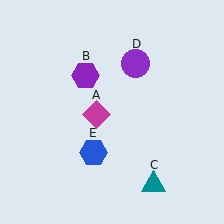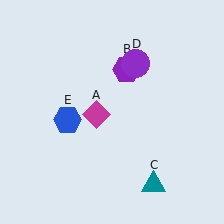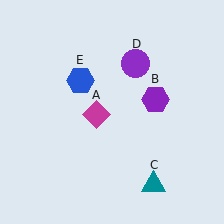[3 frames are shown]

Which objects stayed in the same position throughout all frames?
Magenta diamond (object A) and teal triangle (object C) and purple circle (object D) remained stationary.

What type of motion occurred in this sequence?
The purple hexagon (object B), blue hexagon (object E) rotated clockwise around the center of the scene.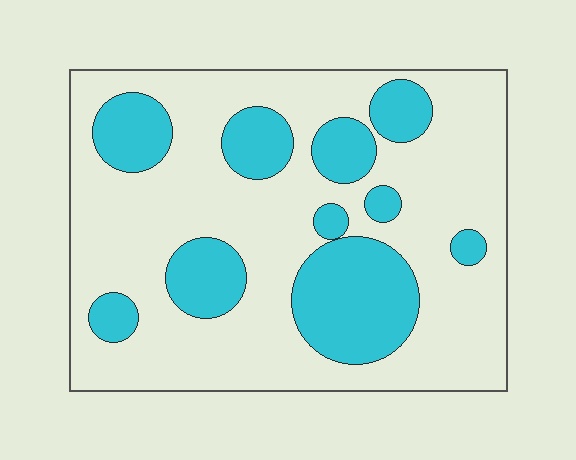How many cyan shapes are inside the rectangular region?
10.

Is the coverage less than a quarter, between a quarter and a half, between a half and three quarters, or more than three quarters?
Between a quarter and a half.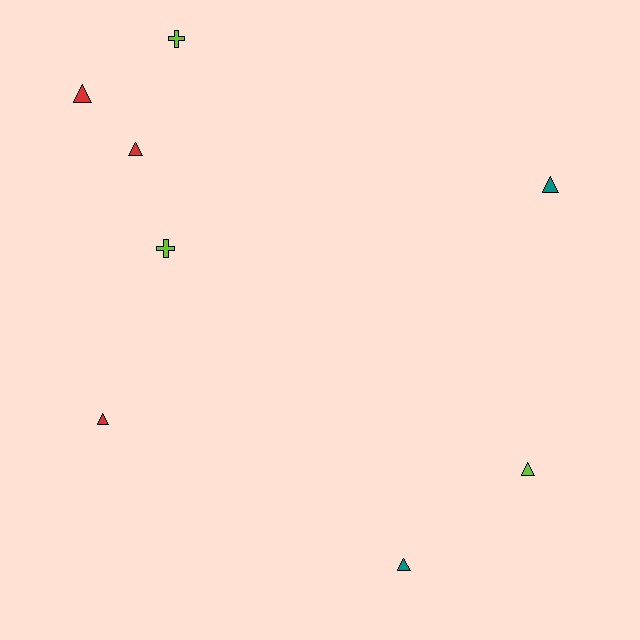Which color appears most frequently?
Red, with 3 objects.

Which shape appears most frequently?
Triangle, with 6 objects.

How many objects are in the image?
There are 8 objects.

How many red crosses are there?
There are no red crosses.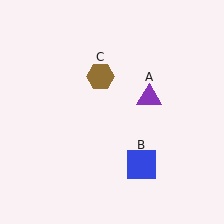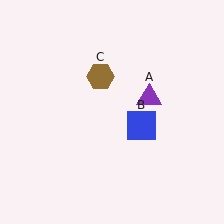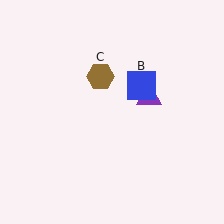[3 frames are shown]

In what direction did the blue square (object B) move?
The blue square (object B) moved up.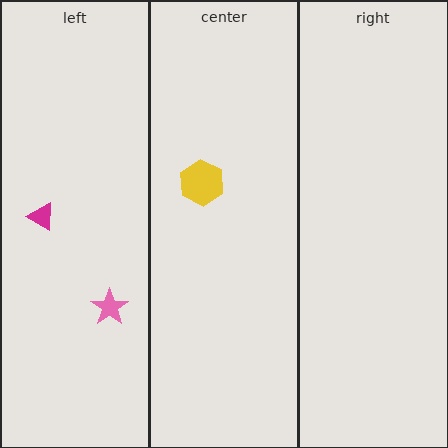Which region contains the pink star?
The left region.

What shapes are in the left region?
The magenta triangle, the pink star.